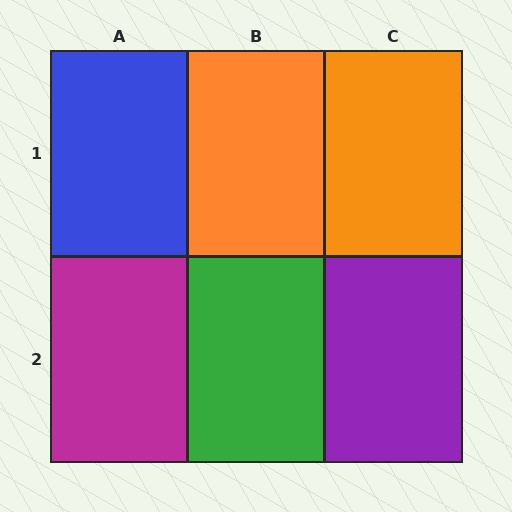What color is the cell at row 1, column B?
Orange.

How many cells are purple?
1 cell is purple.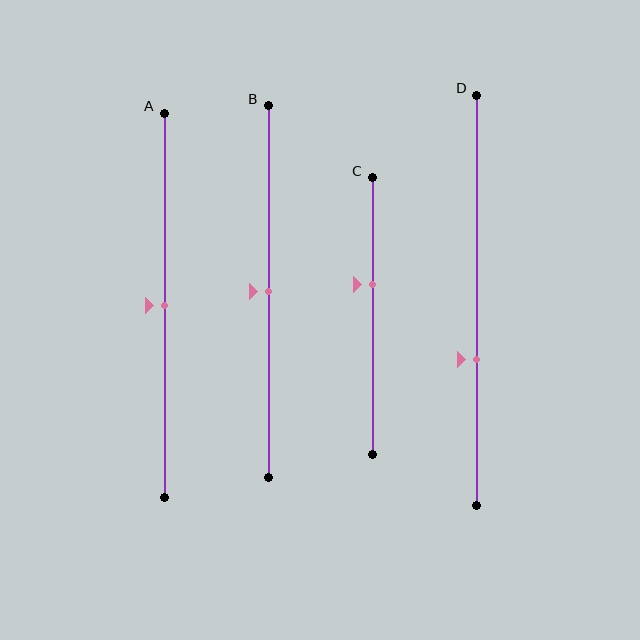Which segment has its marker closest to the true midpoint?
Segment A has its marker closest to the true midpoint.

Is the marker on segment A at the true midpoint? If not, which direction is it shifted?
Yes, the marker on segment A is at the true midpoint.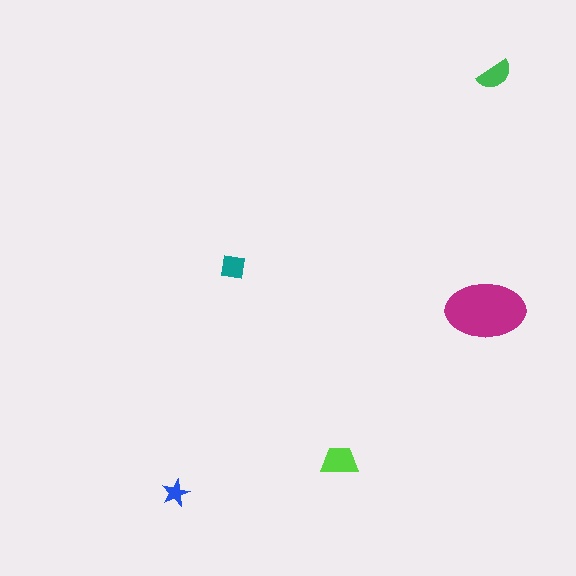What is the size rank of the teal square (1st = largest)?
4th.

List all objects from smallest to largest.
The blue star, the teal square, the green semicircle, the lime trapezoid, the magenta ellipse.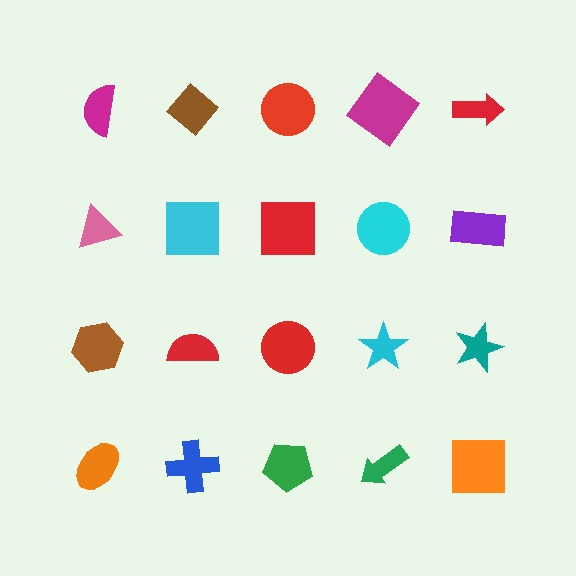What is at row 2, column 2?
A cyan square.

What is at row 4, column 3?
A green pentagon.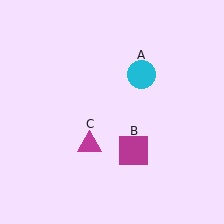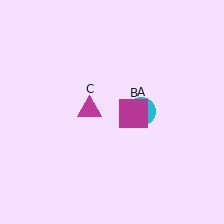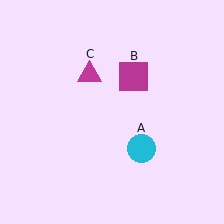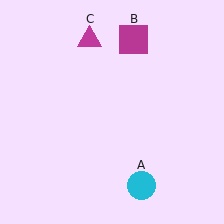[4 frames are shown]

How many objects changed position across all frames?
3 objects changed position: cyan circle (object A), magenta square (object B), magenta triangle (object C).